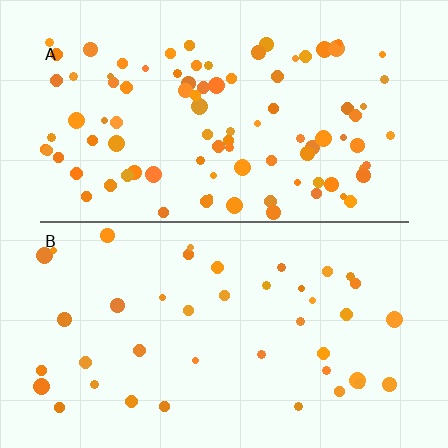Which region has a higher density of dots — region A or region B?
A (the top).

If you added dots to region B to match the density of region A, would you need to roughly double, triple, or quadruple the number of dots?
Approximately double.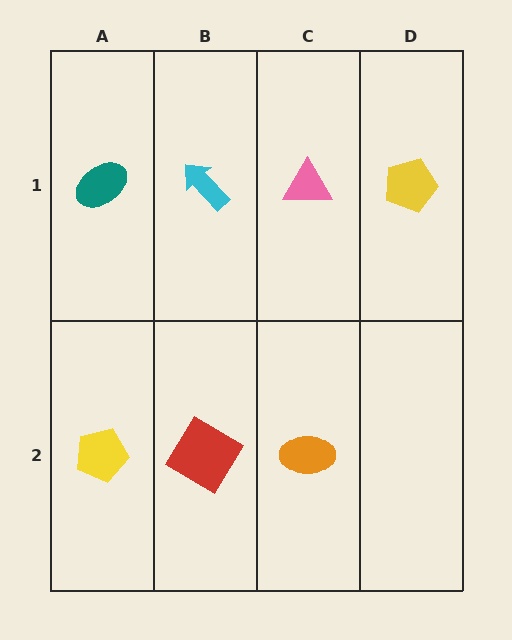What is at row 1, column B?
A cyan arrow.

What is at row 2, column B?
A red diamond.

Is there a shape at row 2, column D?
No, that cell is empty.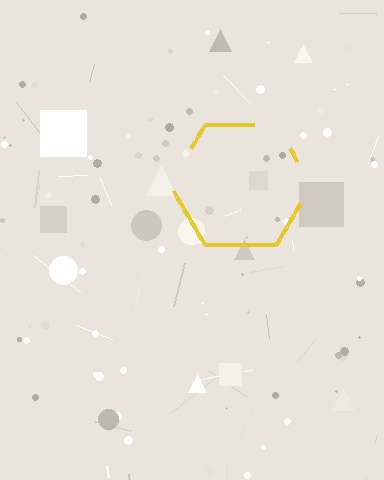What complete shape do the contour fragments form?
The contour fragments form a hexagon.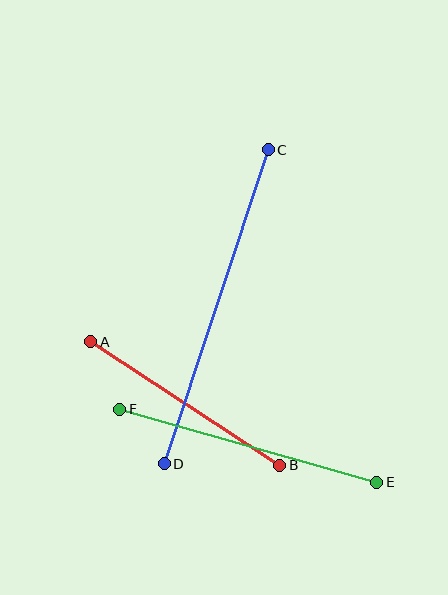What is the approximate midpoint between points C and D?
The midpoint is at approximately (216, 307) pixels.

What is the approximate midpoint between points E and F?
The midpoint is at approximately (248, 446) pixels.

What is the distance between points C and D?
The distance is approximately 331 pixels.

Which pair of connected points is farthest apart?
Points C and D are farthest apart.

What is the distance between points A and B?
The distance is approximately 226 pixels.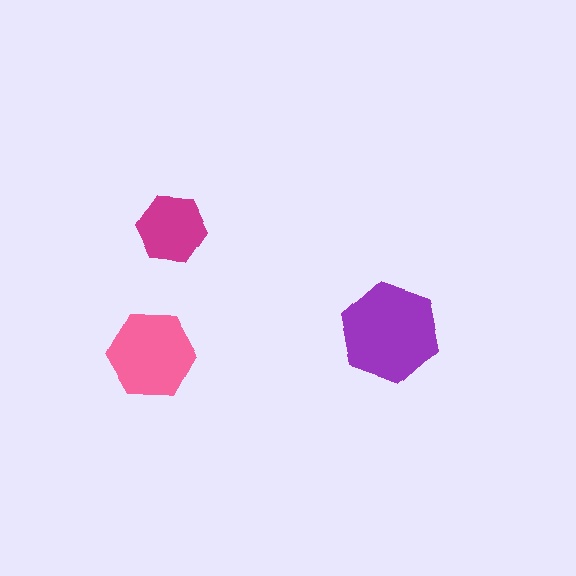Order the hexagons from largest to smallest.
the purple one, the pink one, the magenta one.